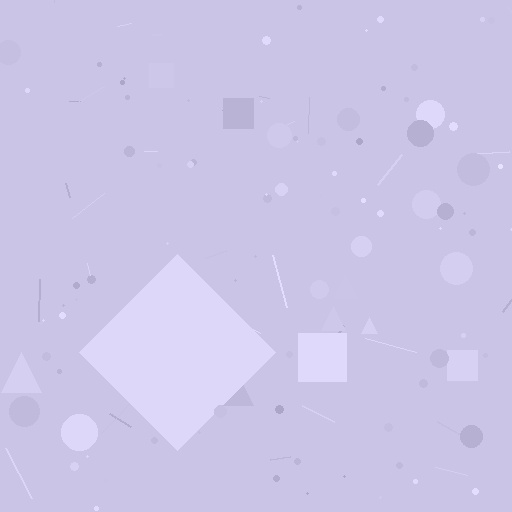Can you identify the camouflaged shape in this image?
The camouflaged shape is a diamond.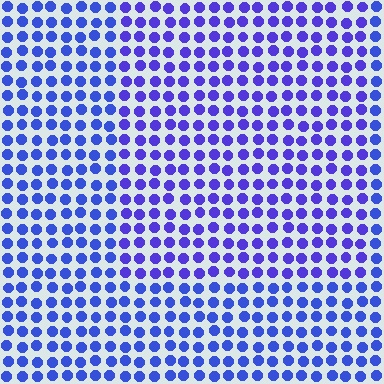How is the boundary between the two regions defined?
The boundary is defined purely by a slight shift in hue (about 20 degrees). Spacing, size, and orientation are identical on both sides.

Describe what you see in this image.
The image is filled with small blue elements in a uniform arrangement. A rectangle-shaped region is visible where the elements are tinted to a slightly different hue, forming a subtle color boundary.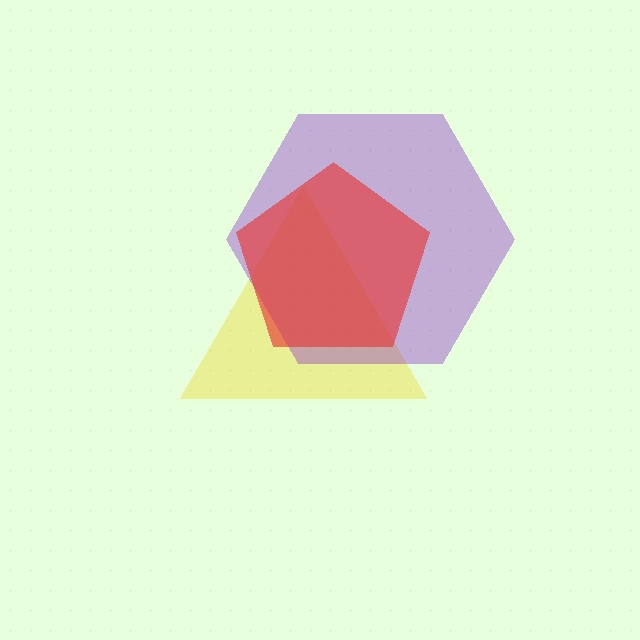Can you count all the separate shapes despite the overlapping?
Yes, there are 3 separate shapes.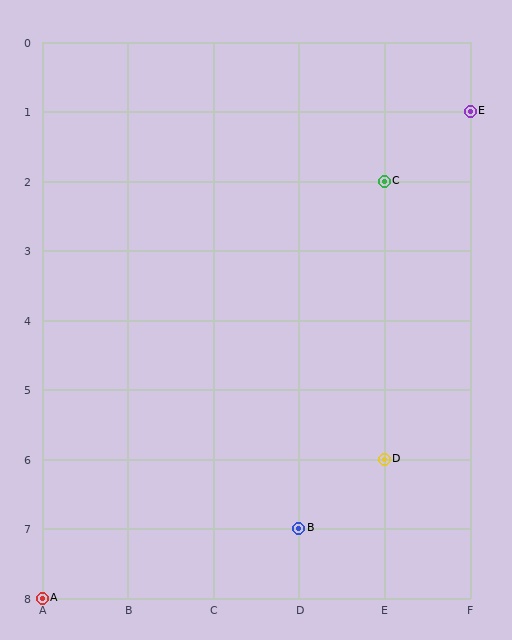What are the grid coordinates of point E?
Point E is at grid coordinates (F, 1).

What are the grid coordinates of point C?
Point C is at grid coordinates (E, 2).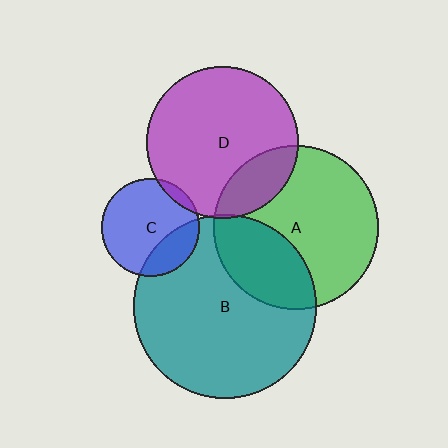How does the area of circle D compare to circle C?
Approximately 2.4 times.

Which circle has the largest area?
Circle B (teal).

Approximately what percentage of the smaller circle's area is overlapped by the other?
Approximately 5%.